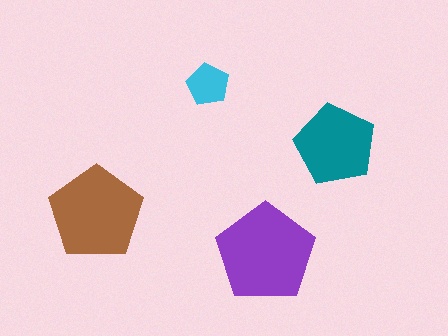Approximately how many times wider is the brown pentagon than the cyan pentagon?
About 2 times wider.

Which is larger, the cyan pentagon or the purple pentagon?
The purple one.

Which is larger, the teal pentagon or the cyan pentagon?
The teal one.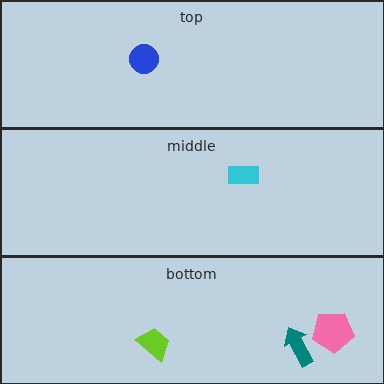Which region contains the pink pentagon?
The bottom region.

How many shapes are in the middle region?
1.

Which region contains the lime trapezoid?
The bottom region.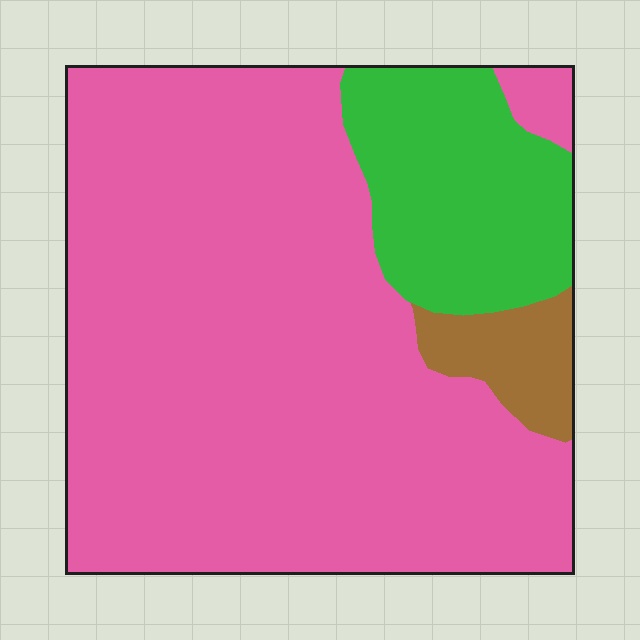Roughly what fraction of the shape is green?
Green takes up about one sixth (1/6) of the shape.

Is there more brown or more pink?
Pink.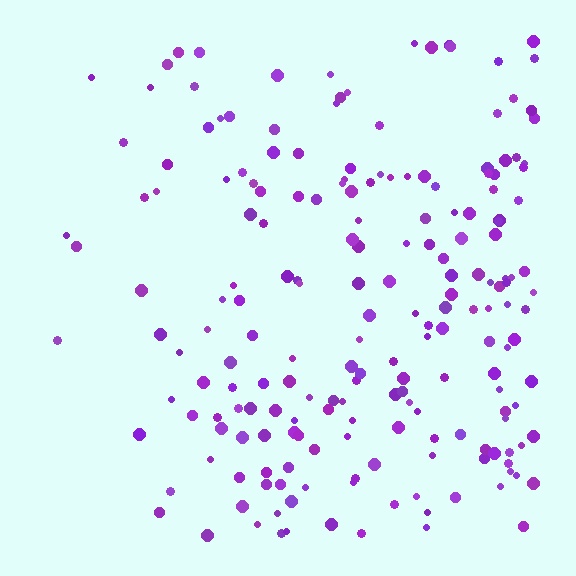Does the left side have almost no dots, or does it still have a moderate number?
Still a moderate number, just noticeably fewer than the right.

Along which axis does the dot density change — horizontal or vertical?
Horizontal.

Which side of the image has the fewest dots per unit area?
The left.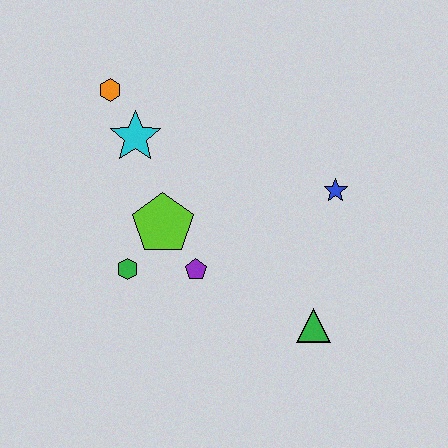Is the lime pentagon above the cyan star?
No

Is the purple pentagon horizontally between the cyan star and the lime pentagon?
No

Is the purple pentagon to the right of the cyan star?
Yes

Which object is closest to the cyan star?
The orange hexagon is closest to the cyan star.